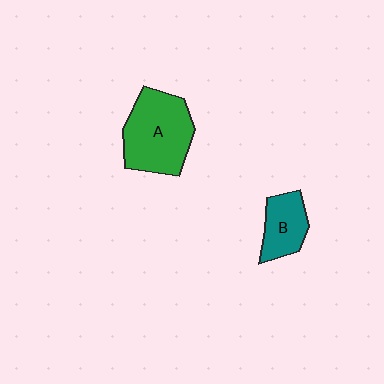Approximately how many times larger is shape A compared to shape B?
Approximately 1.9 times.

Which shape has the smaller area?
Shape B (teal).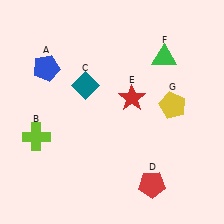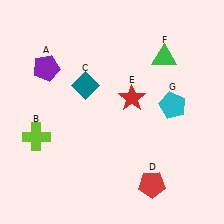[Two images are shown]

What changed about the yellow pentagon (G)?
In Image 1, G is yellow. In Image 2, it changed to cyan.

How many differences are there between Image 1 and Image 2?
There are 2 differences between the two images.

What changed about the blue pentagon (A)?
In Image 1, A is blue. In Image 2, it changed to purple.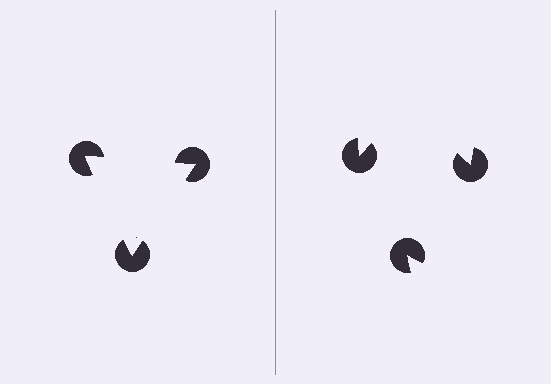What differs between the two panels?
The pac-man discs are positioned identically on both sides; only the wedge orientations differ. On the left they align to a triangle; on the right they are misaligned.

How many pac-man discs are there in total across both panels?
6 — 3 on each side.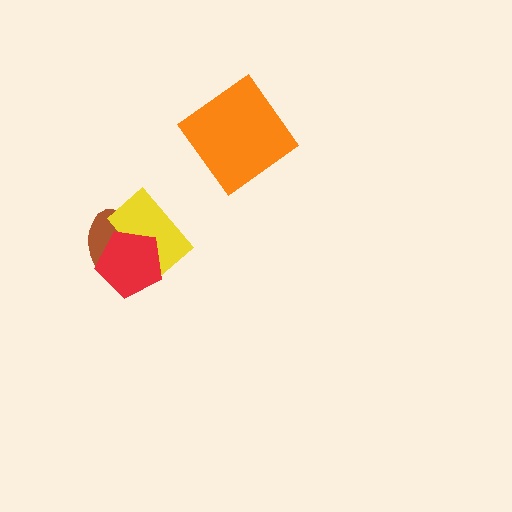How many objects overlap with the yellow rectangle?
2 objects overlap with the yellow rectangle.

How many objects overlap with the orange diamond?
0 objects overlap with the orange diamond.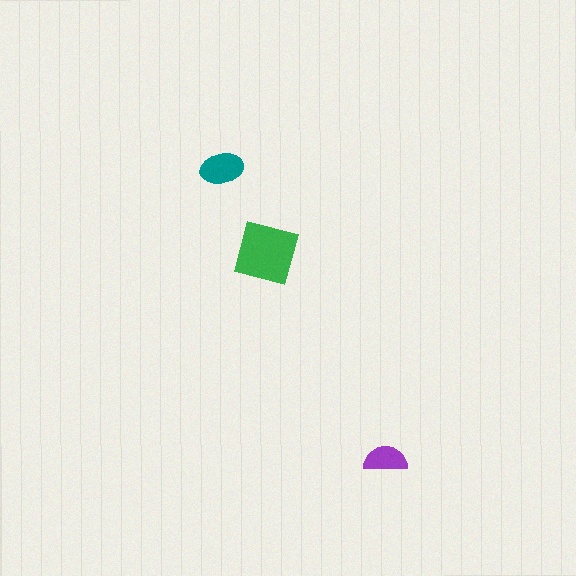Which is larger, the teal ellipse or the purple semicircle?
The teal ellipse.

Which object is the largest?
The green square.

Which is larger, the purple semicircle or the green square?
The green square.